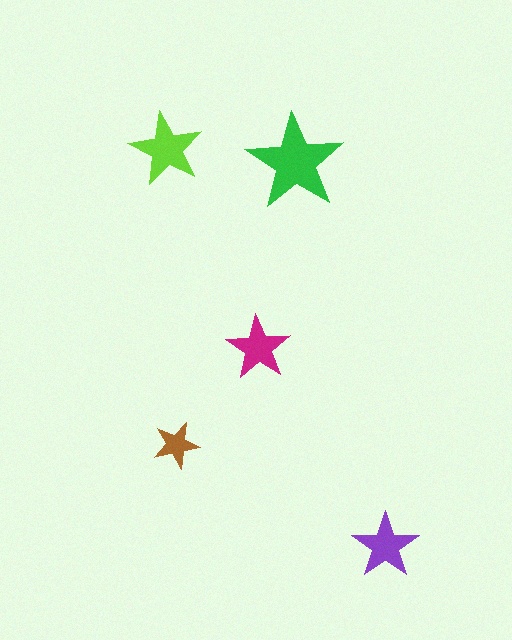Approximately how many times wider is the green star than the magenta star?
About 1.5 times wider.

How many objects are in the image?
There are 5 objects in the image.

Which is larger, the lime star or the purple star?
The lime one.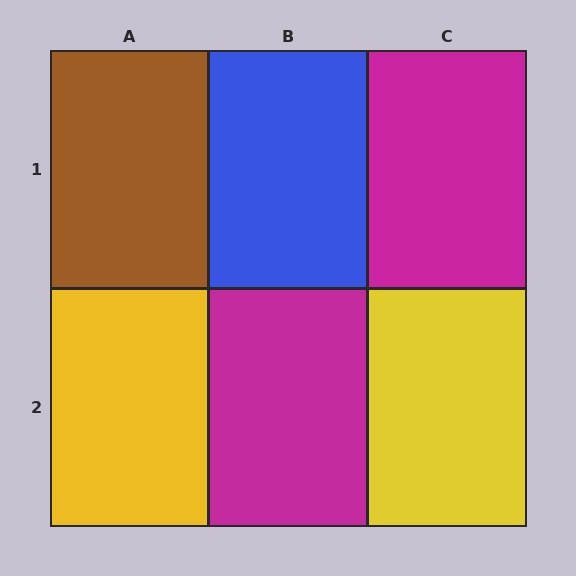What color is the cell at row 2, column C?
Yellow.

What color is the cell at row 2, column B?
Magenta.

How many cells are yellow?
2 cells are yellow.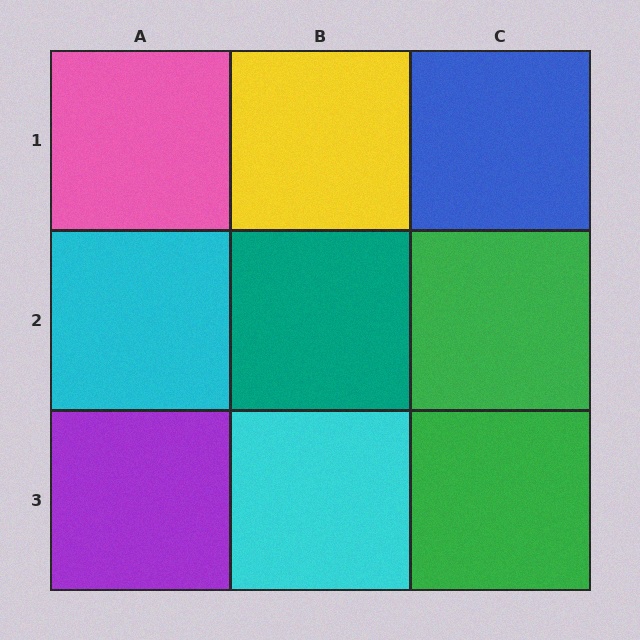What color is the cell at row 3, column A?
Purple.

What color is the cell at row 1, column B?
Yellow.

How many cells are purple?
1 cell is purple.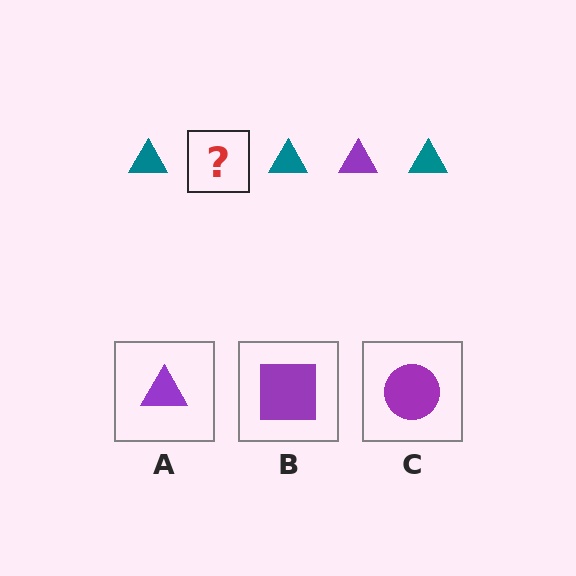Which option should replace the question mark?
Option A.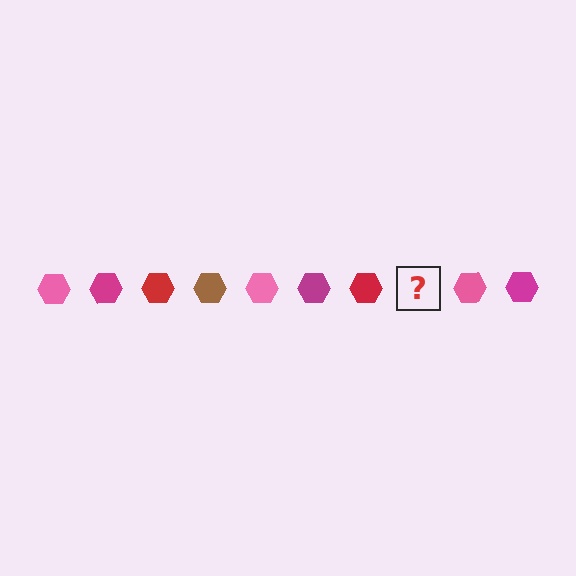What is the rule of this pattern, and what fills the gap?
The rule is that the pattern cycles through pink, magenta, red, brown hexagons. The gap should be filled with a brown hexagon.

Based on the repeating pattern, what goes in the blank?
The blank should be a brown hexagon.